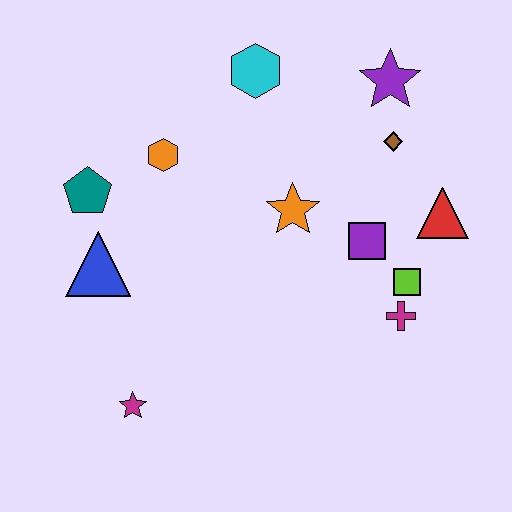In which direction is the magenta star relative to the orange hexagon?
The magenta star is below the orange hexagon.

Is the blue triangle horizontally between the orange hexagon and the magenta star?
No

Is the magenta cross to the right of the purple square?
Yes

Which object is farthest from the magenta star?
The purple star is farthest from the magenta star.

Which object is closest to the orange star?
The purple square is closest to the orange star.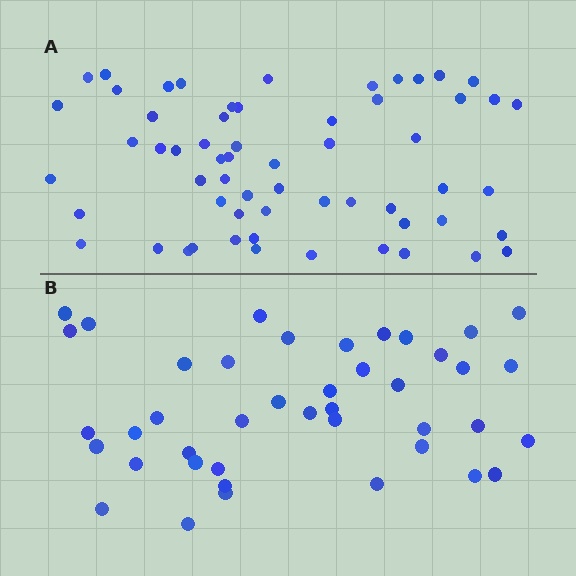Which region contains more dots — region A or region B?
Region A (the top region) has more dots.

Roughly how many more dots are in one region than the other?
Region A has approximately 20 more dots than region B.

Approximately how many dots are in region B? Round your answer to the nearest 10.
About 40 dots. (The exact count is 42, which rounds to 40.)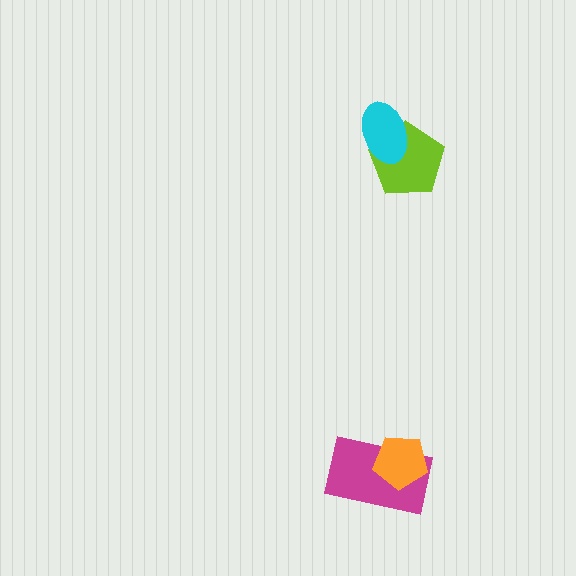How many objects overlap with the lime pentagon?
1 object overlaps with the lime pentagon.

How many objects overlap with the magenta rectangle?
1 object overlaps with the magenta rectangle.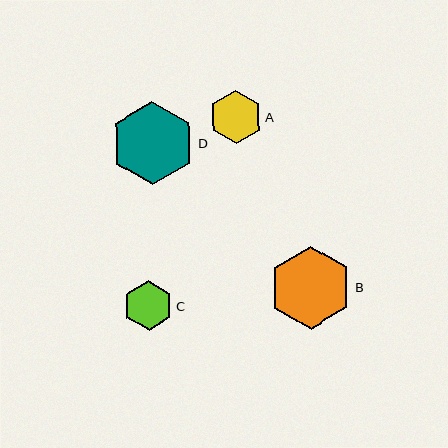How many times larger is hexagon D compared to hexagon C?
Hexagon D is approximately 1.7 times the size of hexagon C.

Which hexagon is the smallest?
Hexagon C is the smallest with a size of approximately 49 pixels.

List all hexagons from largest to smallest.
From largest to smallest: D, B, A, C.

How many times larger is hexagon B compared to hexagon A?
Hexagon B is approximately 1.6 times the size of hexagon A.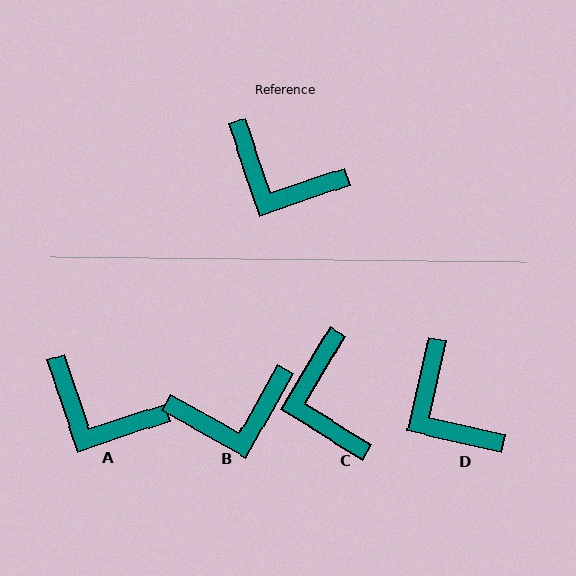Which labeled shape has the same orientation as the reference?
A.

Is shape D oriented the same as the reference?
No, it is off by about 32 degrees.